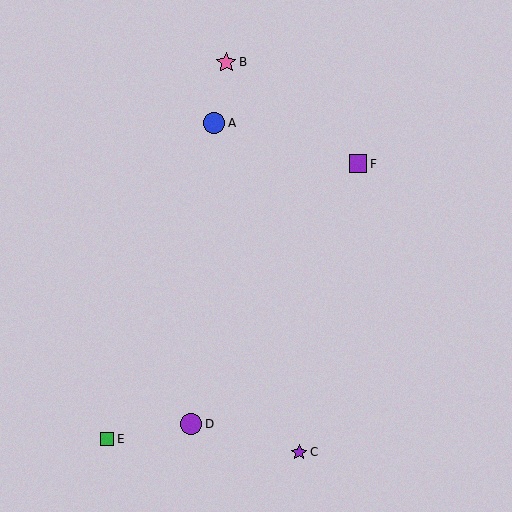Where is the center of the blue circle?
The center of the blue circle is at (214, 123).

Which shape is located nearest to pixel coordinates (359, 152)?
The purple square (labeled F) at (358, 164) is nearest to that location.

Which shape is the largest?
The purple circle (labeled D) is the largest.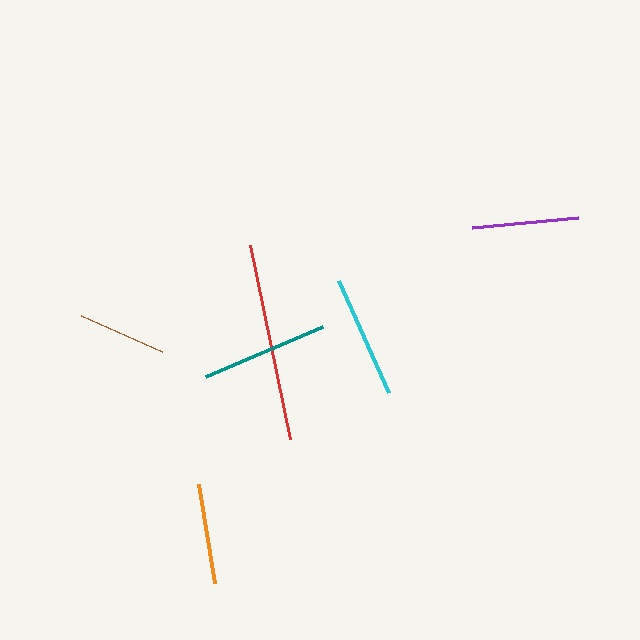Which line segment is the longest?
The red line is the longest at approximately 198 pixels.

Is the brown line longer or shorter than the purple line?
The purple line is longer than the brown line.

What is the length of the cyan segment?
The cyan segment is approximately 123 pixels long.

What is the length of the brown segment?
The brown segment is approximately 88 pixels long.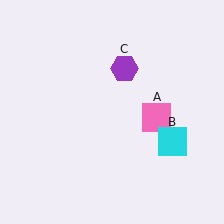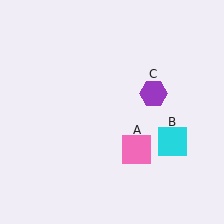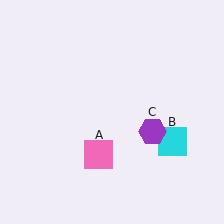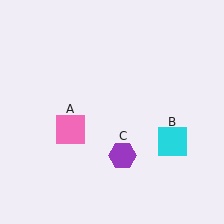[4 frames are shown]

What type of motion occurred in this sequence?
The pink square (object A), purple hexagon (object C) rotated clockwise around the center of the scene.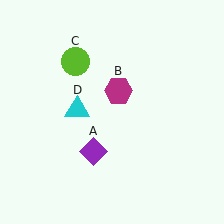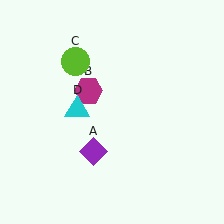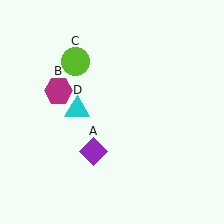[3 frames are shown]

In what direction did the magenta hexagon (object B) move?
The magenta hexagon (object B) moved left.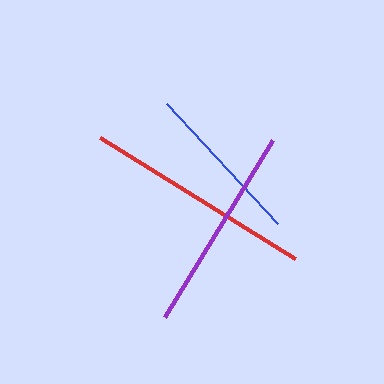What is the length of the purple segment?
The purple segment is approximately 207 pixels long.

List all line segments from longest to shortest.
From longest to shortest: red, purple, blue.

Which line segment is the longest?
The red line is the longest at approximately 229 pixels.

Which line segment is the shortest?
The blue line is the shortest at approximately 163 pixels.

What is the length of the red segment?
The red segment is approximately 229 pixels long.